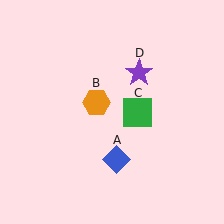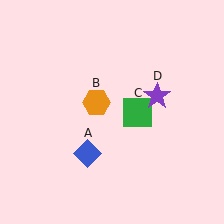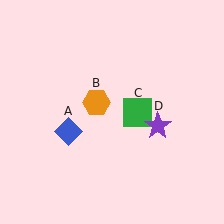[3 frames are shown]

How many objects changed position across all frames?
2 objects changed position: blue diamond (object A), purple star (object D).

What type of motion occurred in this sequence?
The blue diamond (object A), purple star (object D) rotated clockwise around the center of the scene.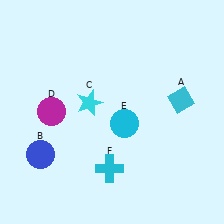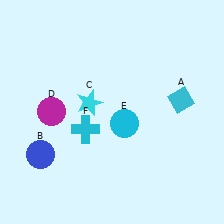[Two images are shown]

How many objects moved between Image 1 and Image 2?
1 object moved between the two images.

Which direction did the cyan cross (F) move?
The cyan cross (F) moved up.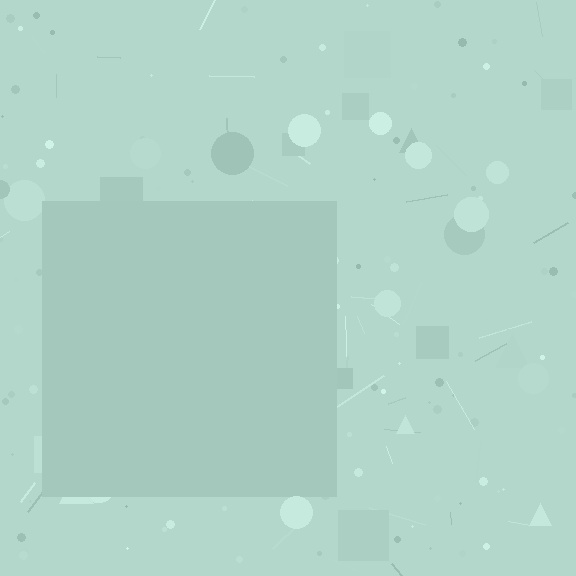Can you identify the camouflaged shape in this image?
The camouflaged shape is a square.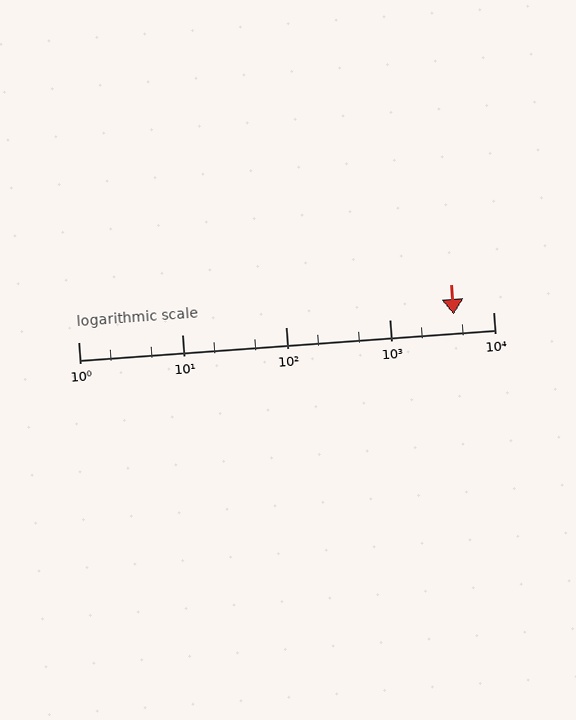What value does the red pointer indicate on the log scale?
The pointer indicates approximately 4200.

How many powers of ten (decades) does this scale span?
The scale spans 4 decades, from 1 to 10000.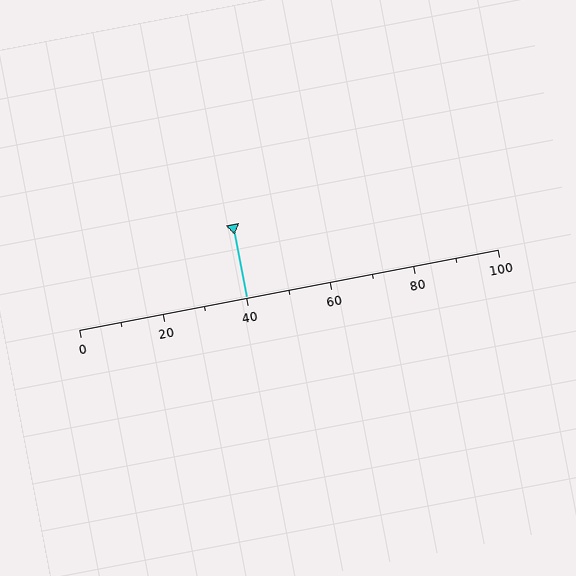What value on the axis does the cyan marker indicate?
The marker indicates approximately 40.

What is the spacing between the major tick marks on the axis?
The major ticks are spaced 20 apart.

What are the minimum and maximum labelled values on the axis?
The axis runs from 0 to 100.